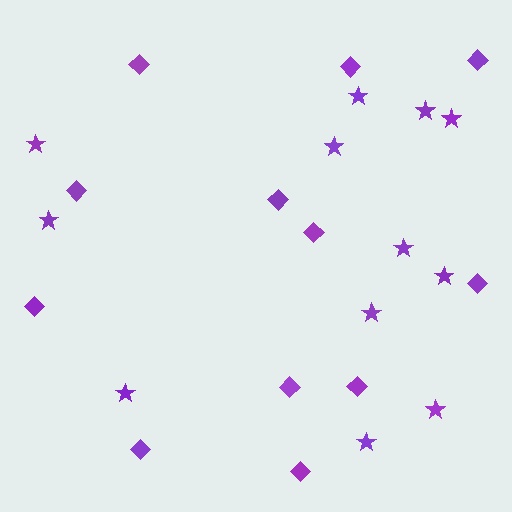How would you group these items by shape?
There are 2 groups: one group of diamonds (12) and one group of stars (12).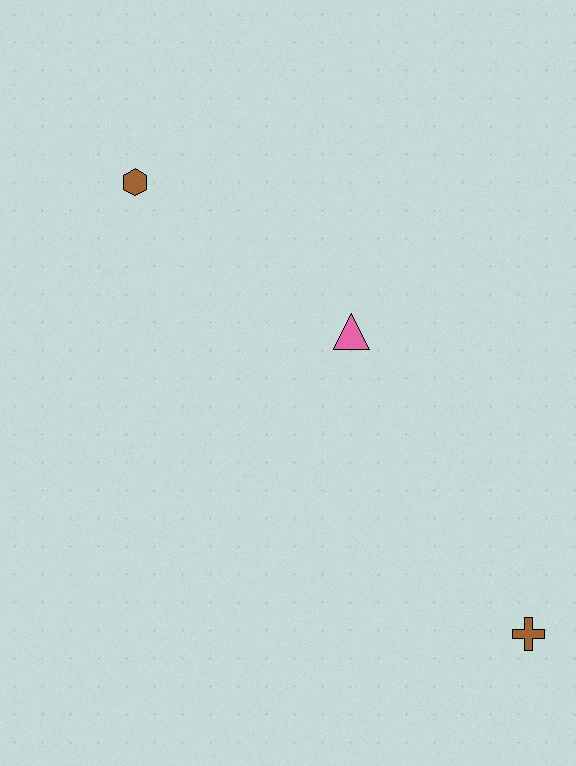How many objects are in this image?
There are 3 objects.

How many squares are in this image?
There are no squares.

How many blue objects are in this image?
There are no blue objects.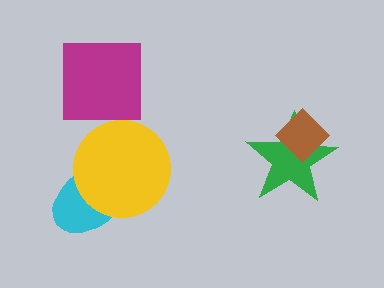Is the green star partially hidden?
Yes, it is partially covered by another shape.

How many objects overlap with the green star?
1 object overlaps with the green star.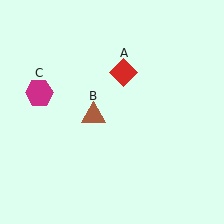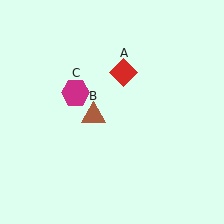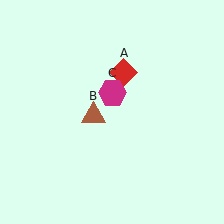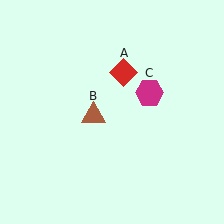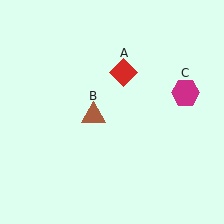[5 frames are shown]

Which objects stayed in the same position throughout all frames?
Red diamond (object A) and brown triangle (object B) remained stationary.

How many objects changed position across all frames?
1 object changed position: magenta hexagon (object C).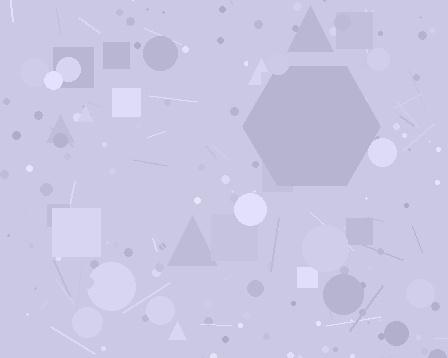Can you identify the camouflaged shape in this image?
The camouflaged shape is a hexagon.